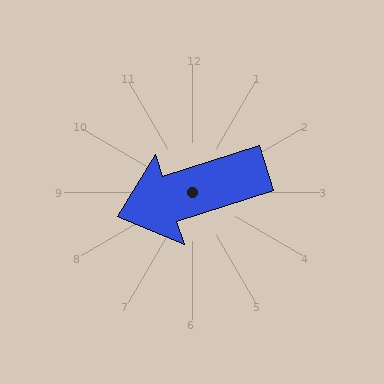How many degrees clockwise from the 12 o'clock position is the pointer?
Approximately 252 degrees.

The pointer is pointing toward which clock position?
Roughly 8 o'clock.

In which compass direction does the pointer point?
West.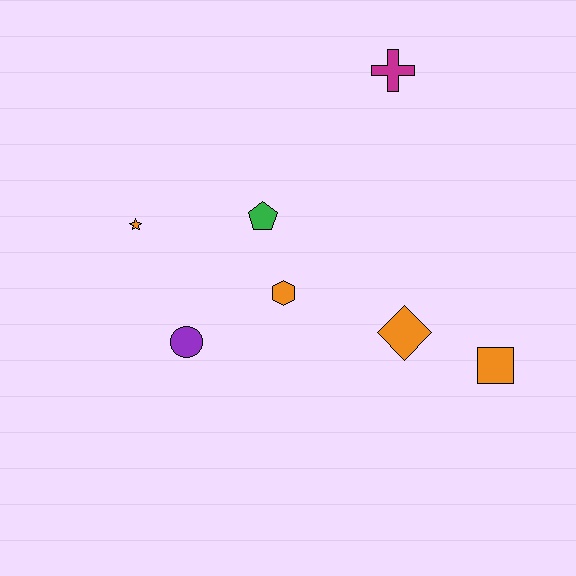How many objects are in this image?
There are 7 objects.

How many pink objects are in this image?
There are no pink objects.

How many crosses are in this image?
There is 1 cross.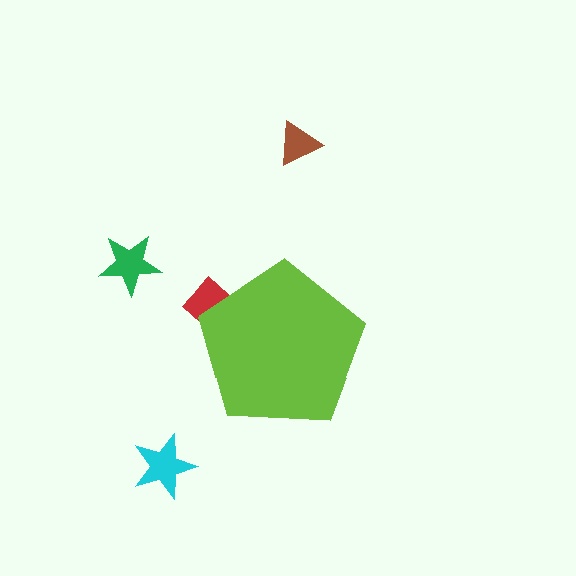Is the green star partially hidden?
No, the green star is fully visible.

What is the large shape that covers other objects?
A lime pentagon.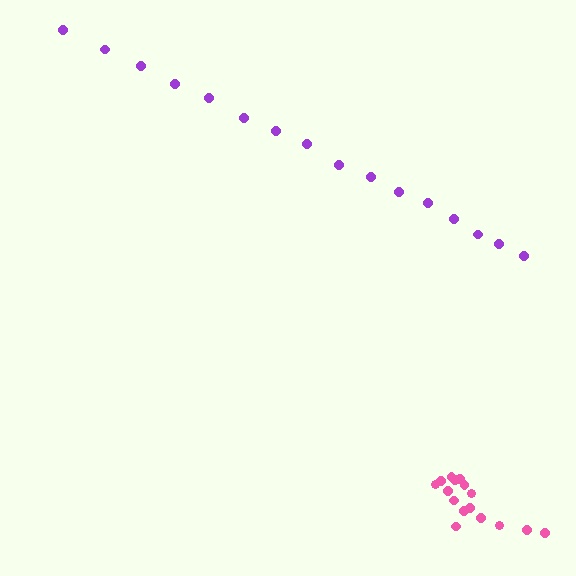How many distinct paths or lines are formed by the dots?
There are 2 distinct paths.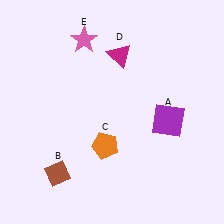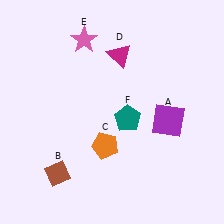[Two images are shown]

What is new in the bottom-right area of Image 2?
A teal pentagon (F) was added in the bottom-right area of Image 2.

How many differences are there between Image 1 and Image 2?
There is 1 difference between the two images.